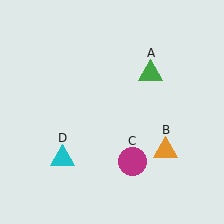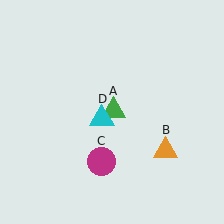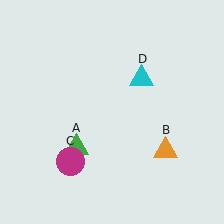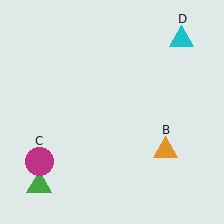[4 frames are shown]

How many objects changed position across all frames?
3 objects changed position: green triangle (object A), magenta circle (object C), cyan triangle (object D).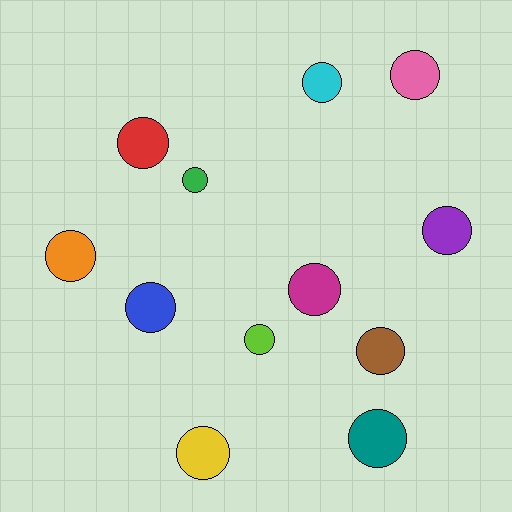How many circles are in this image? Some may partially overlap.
There are 12 circles.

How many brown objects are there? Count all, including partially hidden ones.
There is 1 brown object.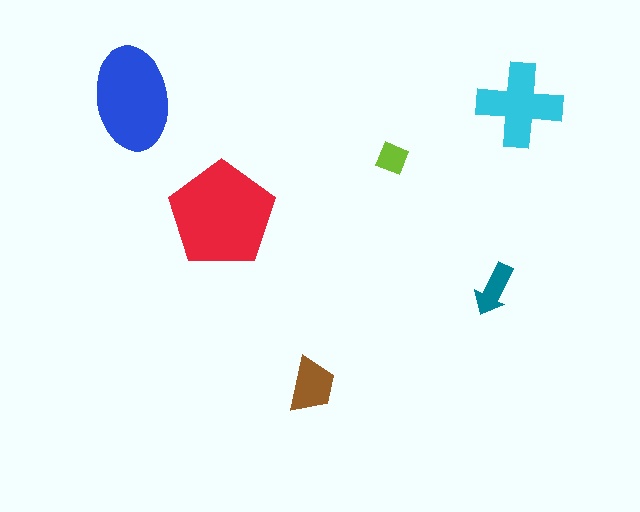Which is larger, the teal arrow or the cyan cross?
The cyan cross.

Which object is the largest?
The red pentagon.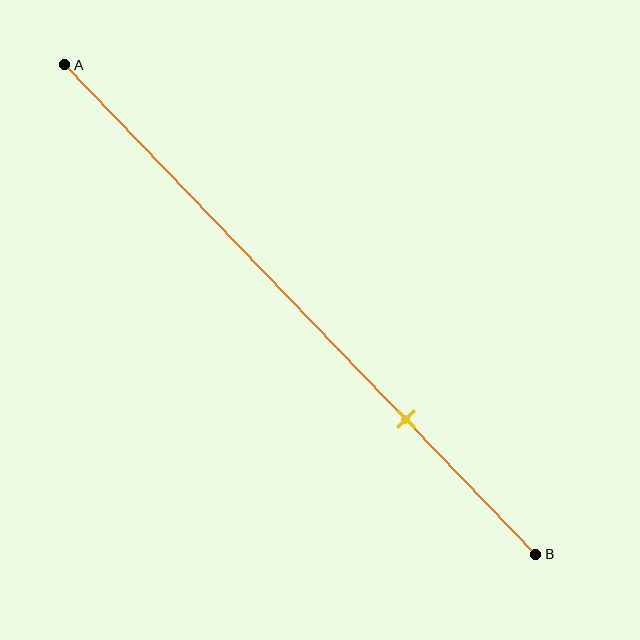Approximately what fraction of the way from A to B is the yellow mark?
The yellow mark is approximately 70% of the way from A to B.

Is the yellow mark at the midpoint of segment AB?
No, the mark is at about 70% from A, not at the 50% midpoint.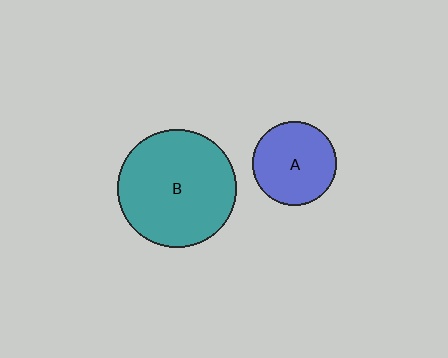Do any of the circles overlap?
No, none of the circles overlap.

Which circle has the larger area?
Circle B (teal).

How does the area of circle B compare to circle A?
Approximately 2.0 times.